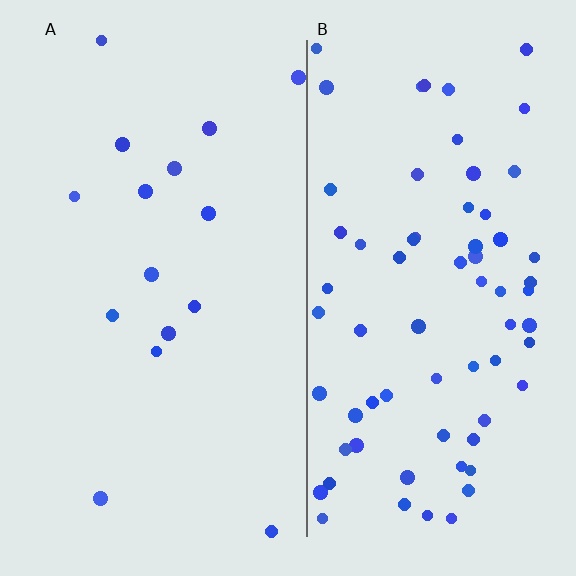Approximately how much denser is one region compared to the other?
Approximately 4.5× — region B over region A.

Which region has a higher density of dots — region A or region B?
B (the right).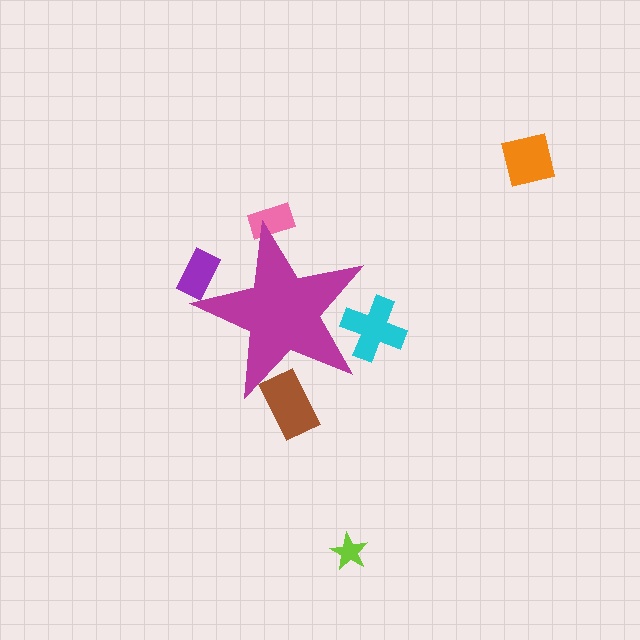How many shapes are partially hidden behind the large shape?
4 shapes are partially hidden.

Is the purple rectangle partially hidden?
Yes, the purple rectangle is partially hidden behind the magenta star.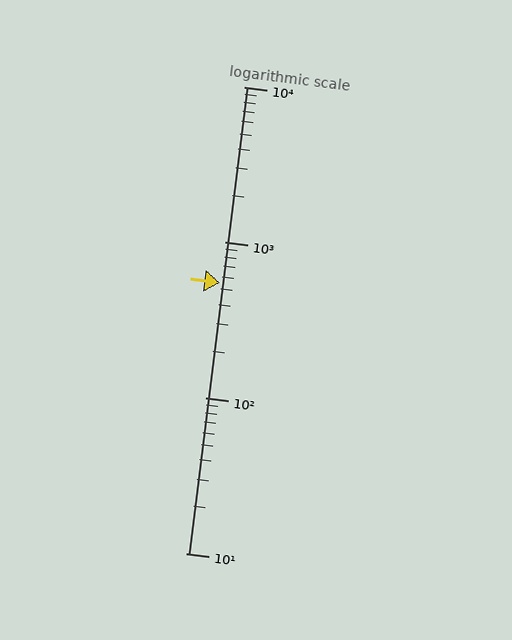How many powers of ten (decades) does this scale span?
The scale spans 3 decades, from 10 to 10000.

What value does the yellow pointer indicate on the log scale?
The pointer indicates approximately 550.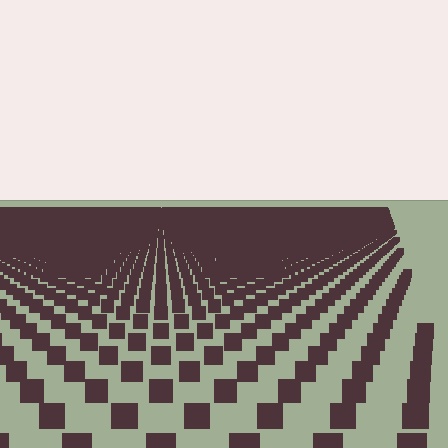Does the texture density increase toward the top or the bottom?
Density increases toward the top.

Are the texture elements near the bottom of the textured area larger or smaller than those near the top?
Larger. Near the bottom, elements are closer to the viewer and appear at a bigger on-screen size.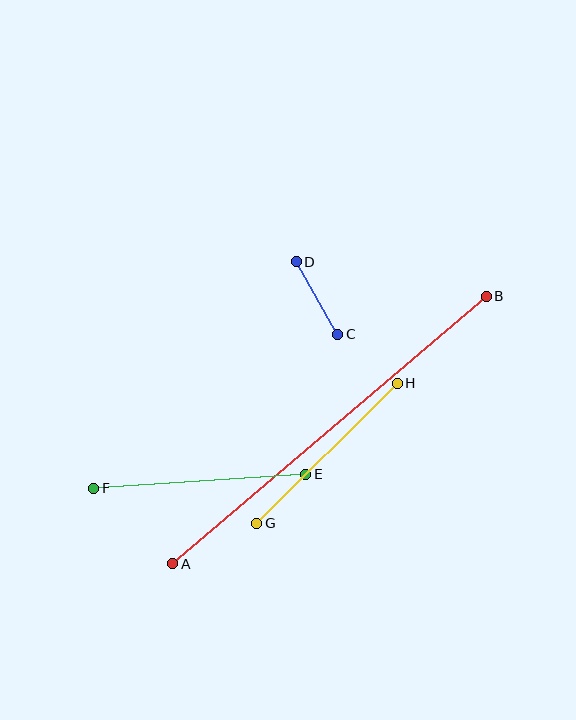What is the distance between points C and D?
The distance is approximately 83 pixels.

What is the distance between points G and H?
The distance is approximately 199 pixels.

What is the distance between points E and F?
The distance is approximately 212 pixels.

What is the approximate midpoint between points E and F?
The midpoint is at approximately (200, 481) pixels.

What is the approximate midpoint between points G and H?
The midpoint is at approximately (327, 453) pixels.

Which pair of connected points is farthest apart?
Points A and B are farthest apart.